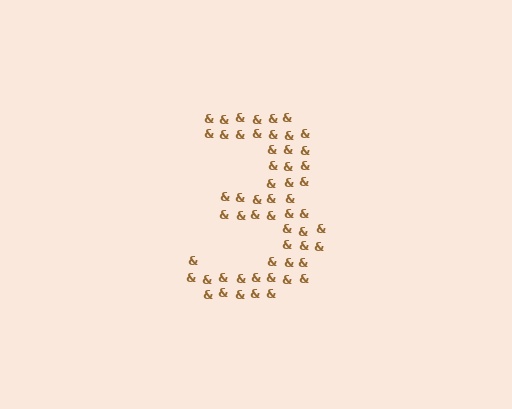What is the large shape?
The large shape is the digit 3.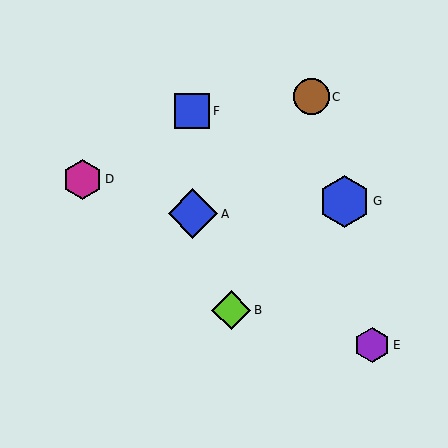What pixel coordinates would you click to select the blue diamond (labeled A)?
Click at (193, 214) to select the blue diamond A.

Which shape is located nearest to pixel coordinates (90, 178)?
The magenta hexagon (labeled D) at (82, 179) is nearest to that location.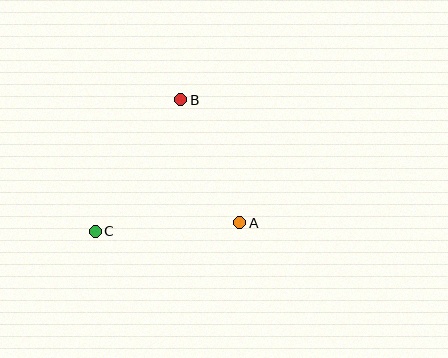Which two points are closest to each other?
Points A and B are closest to each other.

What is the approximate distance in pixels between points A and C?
The distance between A and C is approximately 145 pixels.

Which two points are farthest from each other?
Points B and C are farthest from each other.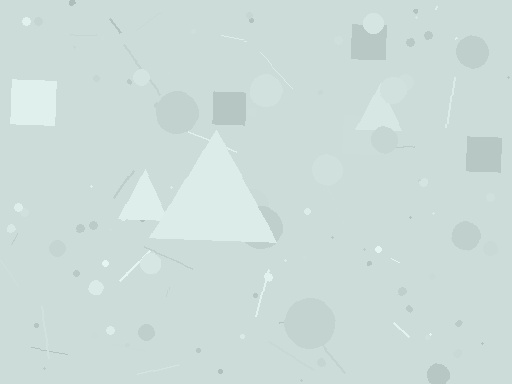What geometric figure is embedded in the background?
A triangle is embedded in the background.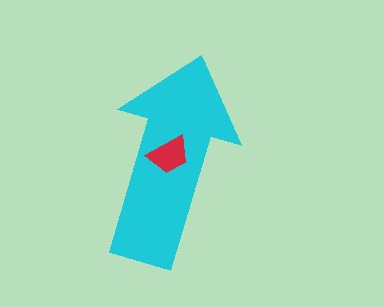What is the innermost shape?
The red trapezoid.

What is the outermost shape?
The cyan arrow.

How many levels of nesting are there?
2.